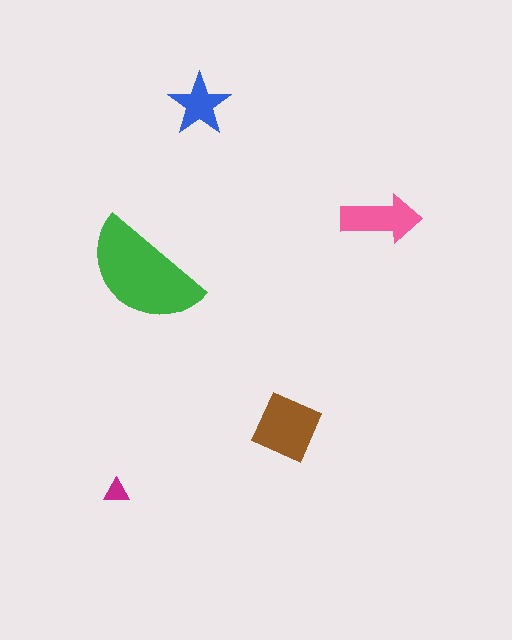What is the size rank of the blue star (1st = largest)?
4th.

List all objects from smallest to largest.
The magenta triangle, the blue star, the pink arrow, the brown square, the green semicircle.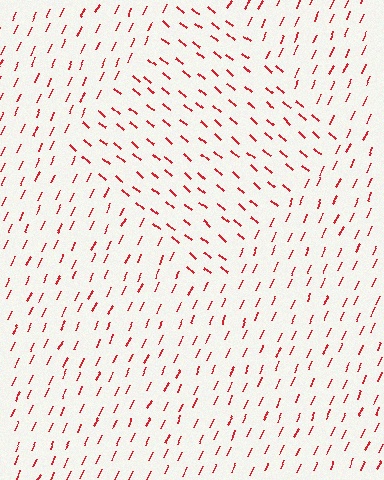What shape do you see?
I see a diamond.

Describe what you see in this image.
The image is filled with small red line segments. A diamond region in the image has lines oriented differently from the surrounding lines, creating a visible texture boundary.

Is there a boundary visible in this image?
Yes, there is a texture boundary formed by a change in line orientation.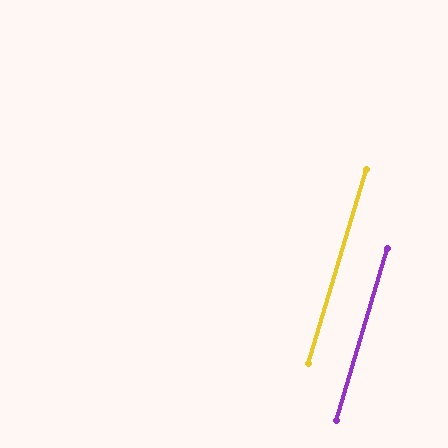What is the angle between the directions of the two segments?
Approximately 0 degrees.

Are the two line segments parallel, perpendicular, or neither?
Parallel — their directions differ by only 0.0°.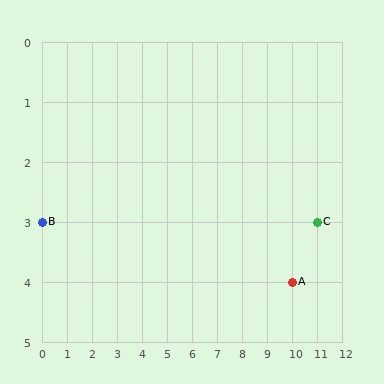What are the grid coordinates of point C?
Point C is at grid coordinates (11, 3).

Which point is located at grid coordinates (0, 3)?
Point B is at (0, 3).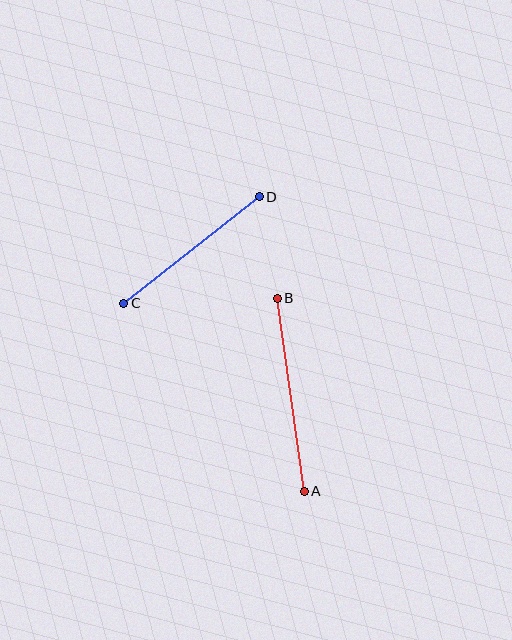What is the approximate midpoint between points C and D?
The midpoint is at approximately (191, 250) pixels.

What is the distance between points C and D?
The distance is approximately 172 pixels.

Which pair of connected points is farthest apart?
Points A and B are farthest apart.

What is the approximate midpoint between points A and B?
The midpoint is at approximately (291, 395) pixels.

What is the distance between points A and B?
The distance is approximately 195 pixels.